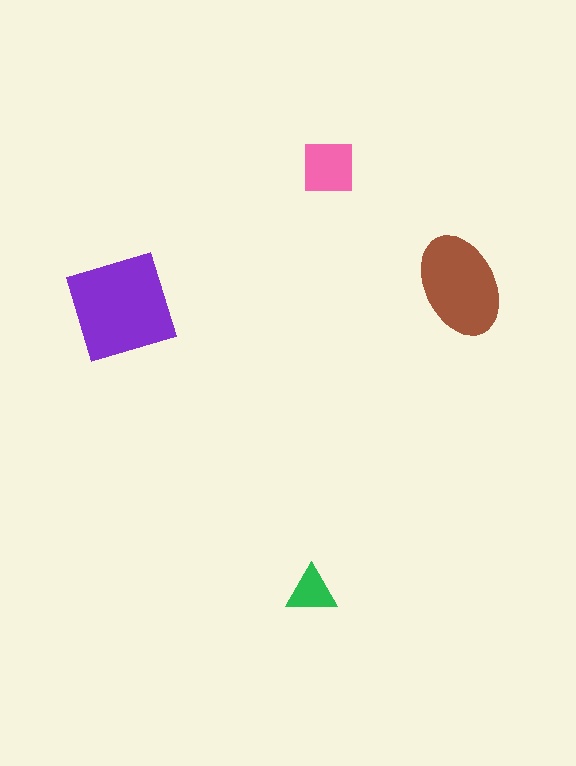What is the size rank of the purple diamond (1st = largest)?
1st.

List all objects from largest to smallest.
The purple diamond, the brown ellipse, the pink square, the green triangle.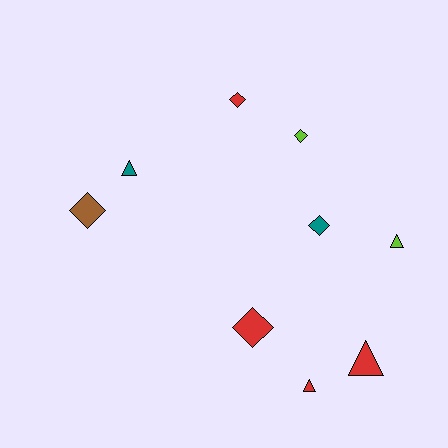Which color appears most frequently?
Red, with 4 objects.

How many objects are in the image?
There are 9 objects.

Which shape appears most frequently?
Diamond, with 5 objects.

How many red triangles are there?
There are 2 red triangles.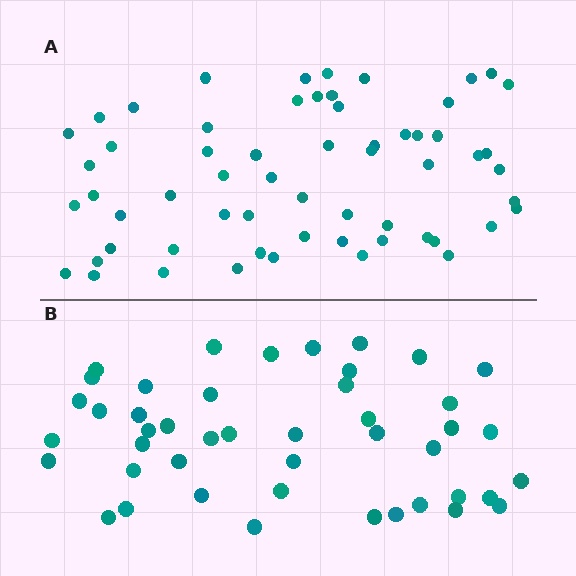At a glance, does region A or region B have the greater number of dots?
Region A (the top region) has more dots.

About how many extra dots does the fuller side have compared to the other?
Region A has approximately 15 more dots than region B.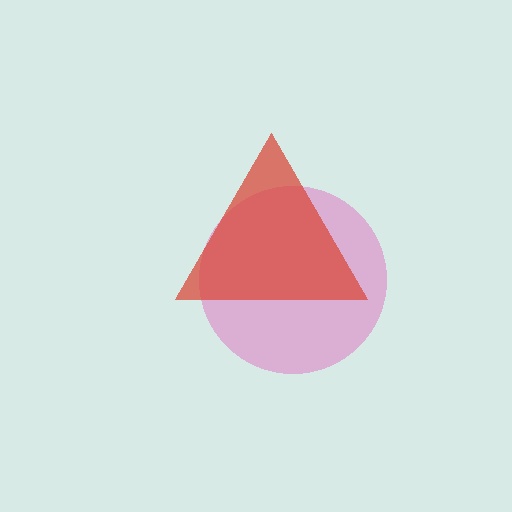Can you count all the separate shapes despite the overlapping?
Yes, there are 2 separate shapes.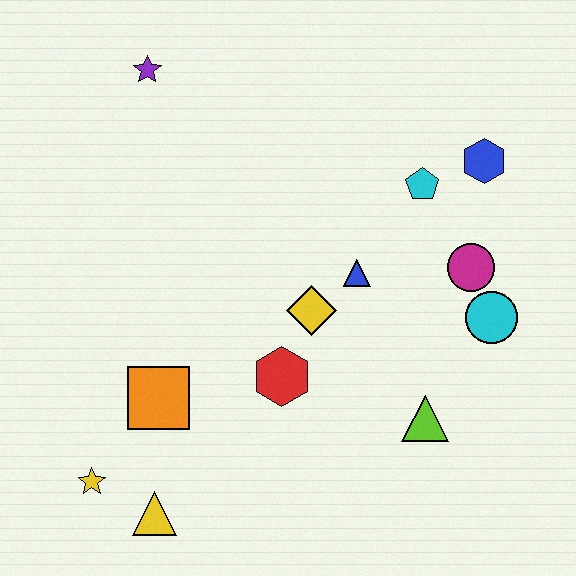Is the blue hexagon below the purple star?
Yes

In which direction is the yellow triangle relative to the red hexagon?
The yellow triangle is below the red hexagon.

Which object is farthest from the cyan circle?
The yellow star is farthest from the cyan circle.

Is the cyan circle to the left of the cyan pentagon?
No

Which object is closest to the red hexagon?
The yellow diamond is closest to the red hexagon.